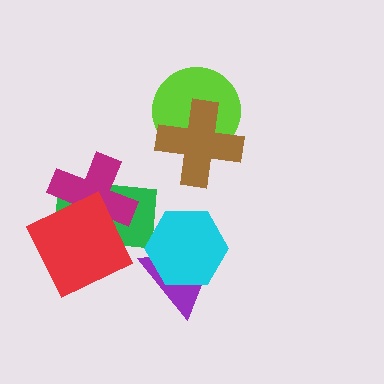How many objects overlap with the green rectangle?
2 objects overlap with the green rectangle.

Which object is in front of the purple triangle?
The cyan hexagon is in front of the purple triangle.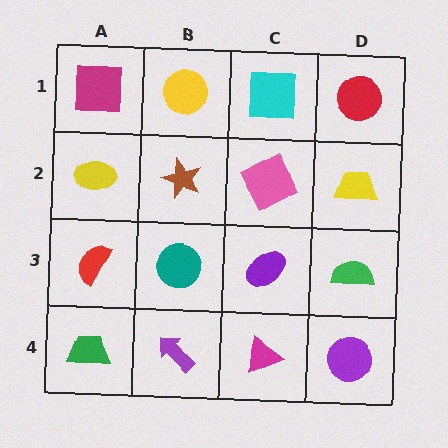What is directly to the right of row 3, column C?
A green semicircle.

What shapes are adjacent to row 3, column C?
A pink square (row 2, column C), a magenta triangle (row 4, column C), a teal circle (row 3, column B), a green semicircle (row 3, column D).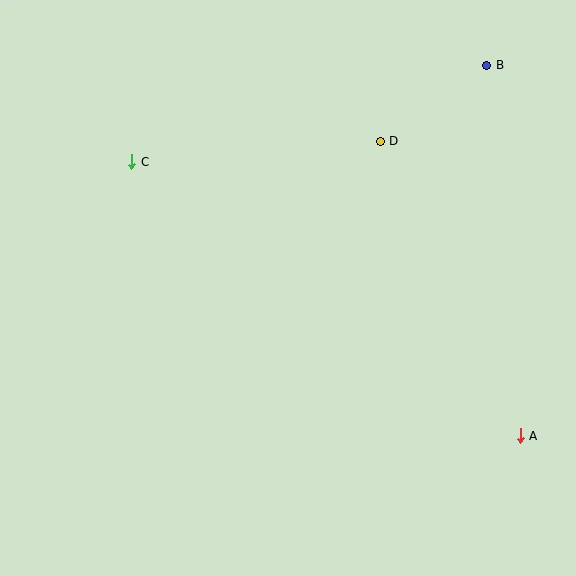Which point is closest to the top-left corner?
Point C is closest to the top-left corner.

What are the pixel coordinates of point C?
Point C is at (132, 162).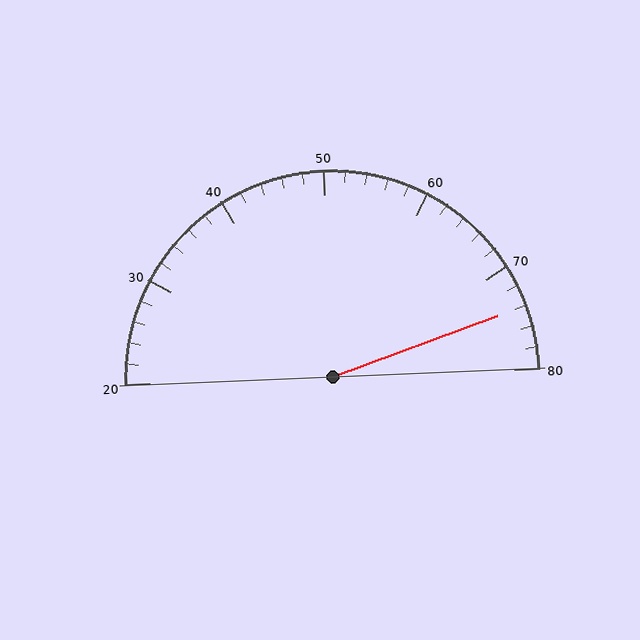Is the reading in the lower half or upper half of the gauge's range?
The reading is in the upper half of the range (20 to 80).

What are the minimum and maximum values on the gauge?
The gauge ranges from 20 to 80.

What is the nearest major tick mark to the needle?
The nearest major tick mark is 70.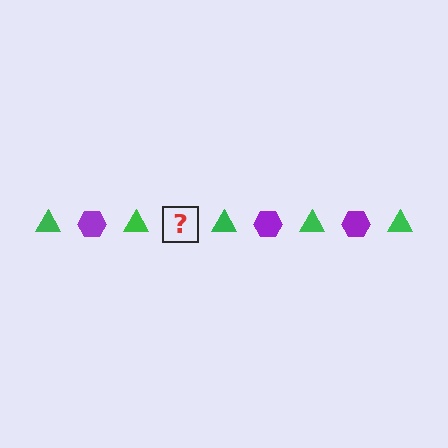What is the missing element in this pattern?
The missing element is a purple hexagon.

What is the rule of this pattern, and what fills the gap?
The rule is that the pattern alternates between green triangle and purple hexagon. The gap should be filled with a purple hexagon.